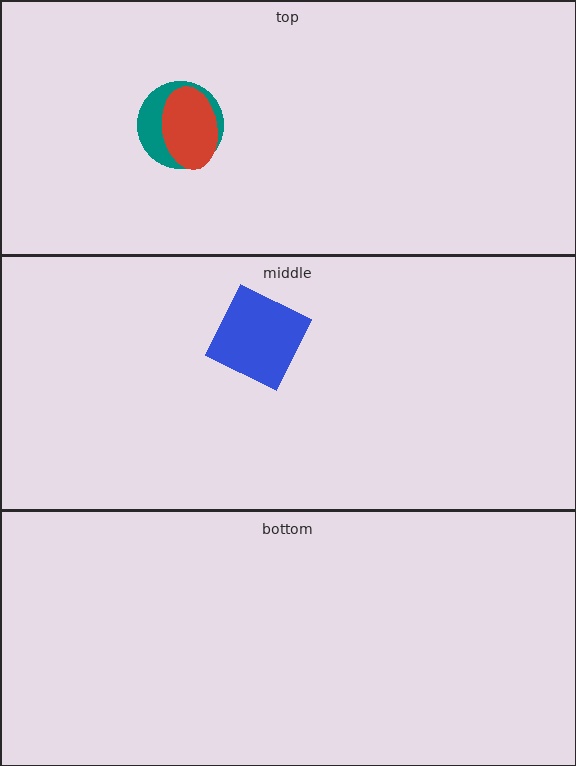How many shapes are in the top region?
2.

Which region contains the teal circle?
The top region.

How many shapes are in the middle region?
1.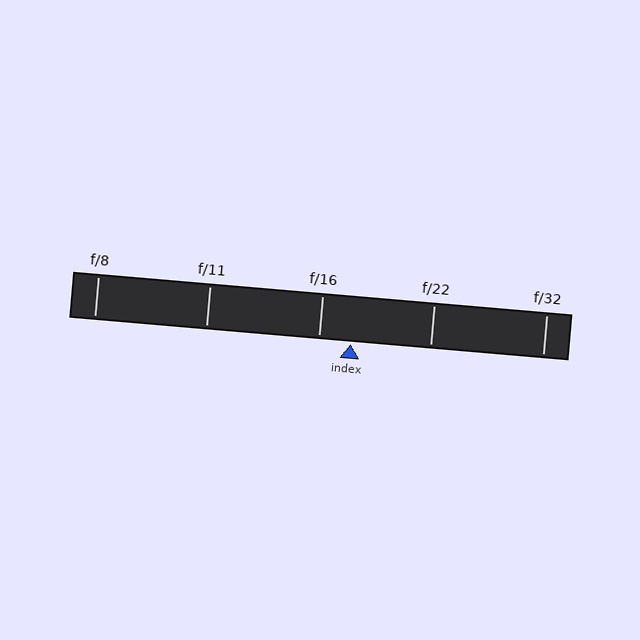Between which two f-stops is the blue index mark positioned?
The index mark is between f/16 and f/22.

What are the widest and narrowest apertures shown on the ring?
The widest aperture shown is f/8 and the narrowest is f/32.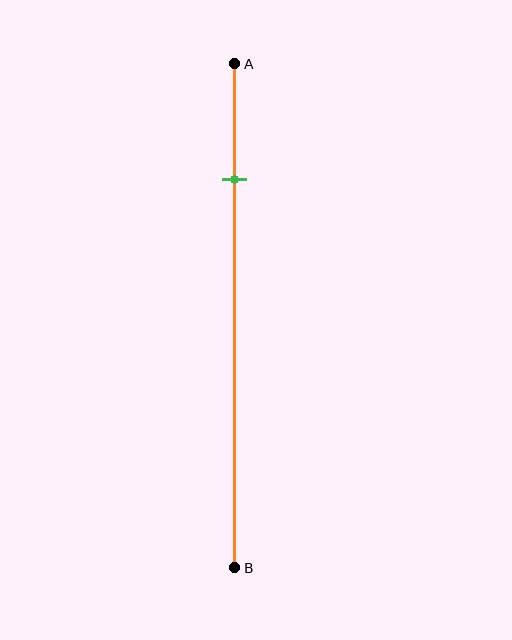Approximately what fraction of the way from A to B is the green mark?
The green mark is approximately 25% of the way from A to B.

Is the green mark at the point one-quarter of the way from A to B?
Yes, the mark is approximately at the one-quarter point.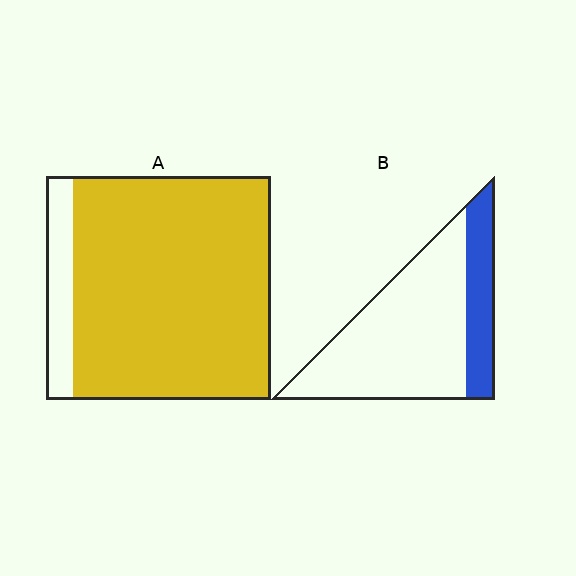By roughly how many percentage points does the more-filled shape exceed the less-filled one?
By roughly 65 percentage points (A over B).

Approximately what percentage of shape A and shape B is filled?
A is approximately 90% and B is approximately 25%.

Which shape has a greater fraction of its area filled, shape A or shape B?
Shape A.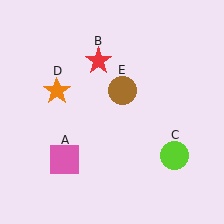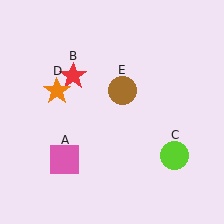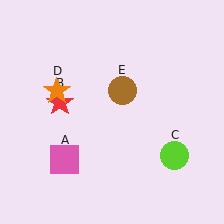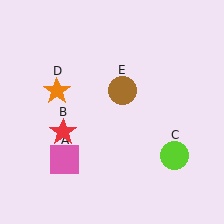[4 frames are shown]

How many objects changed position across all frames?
1 object changed position: red star (object B).